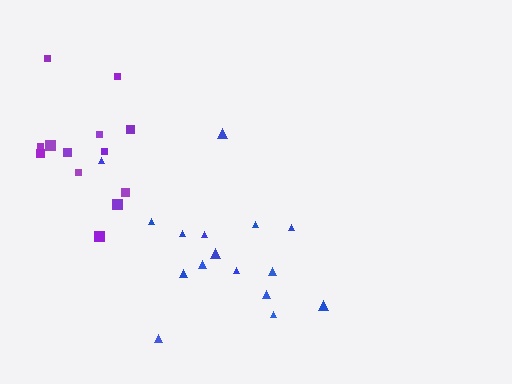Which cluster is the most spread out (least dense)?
Blue.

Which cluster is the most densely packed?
Purple.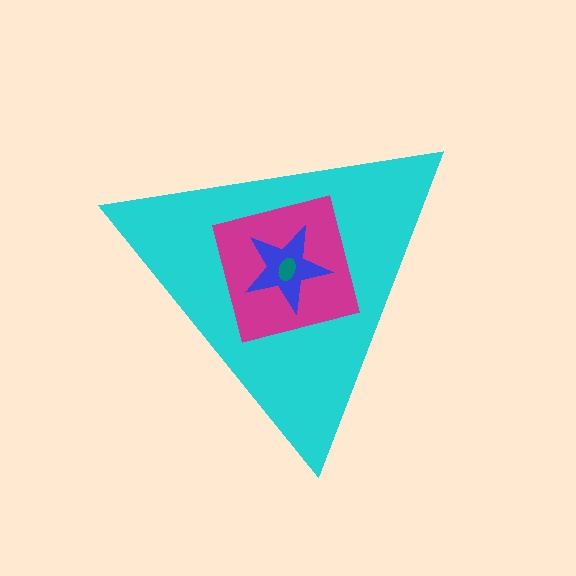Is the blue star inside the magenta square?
Yes.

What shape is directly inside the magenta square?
The blue star.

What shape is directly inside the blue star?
The teal ellipse.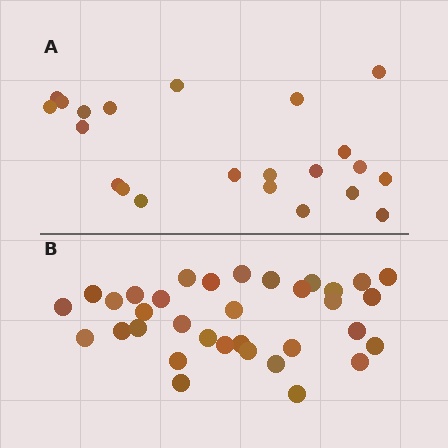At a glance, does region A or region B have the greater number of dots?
Region B (the bottom region) has more dots.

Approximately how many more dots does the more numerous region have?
Region B has roughly 12 or so more dots than region A.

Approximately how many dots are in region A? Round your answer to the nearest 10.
About 20 dots. (The exact count is 22, which rounds to 20.)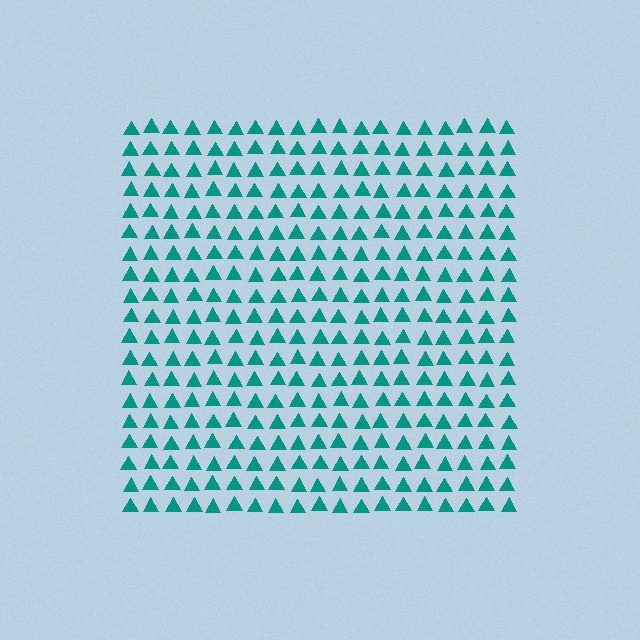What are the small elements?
The small elements are triangles.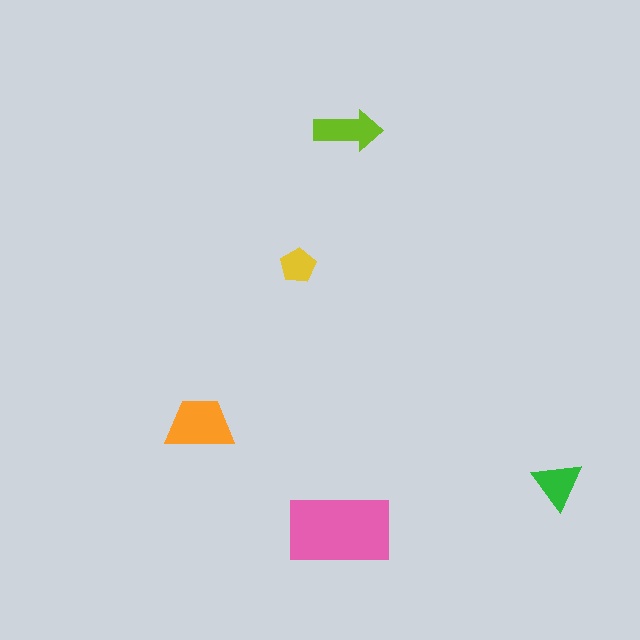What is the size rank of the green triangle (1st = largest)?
4th.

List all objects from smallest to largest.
The yellow pentagon, the green triangle, the lime arrow, the orange trapezoid, the pink rectangle.